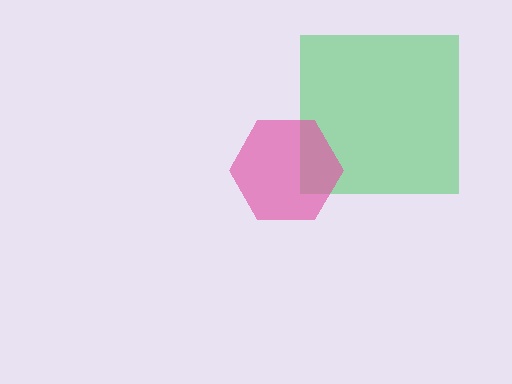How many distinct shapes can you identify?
There are 2 distinct shapes: a green square, a pink hexagon.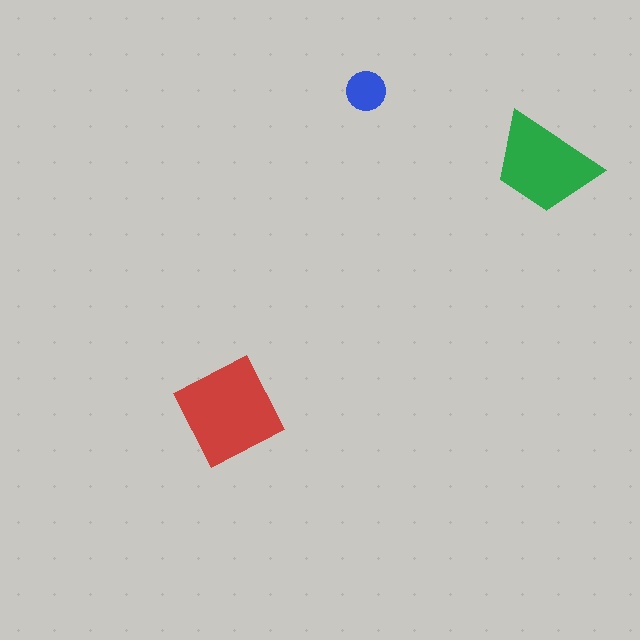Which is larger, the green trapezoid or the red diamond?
The red diamond.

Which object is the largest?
The red diamond.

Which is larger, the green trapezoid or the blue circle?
The green trapezoid.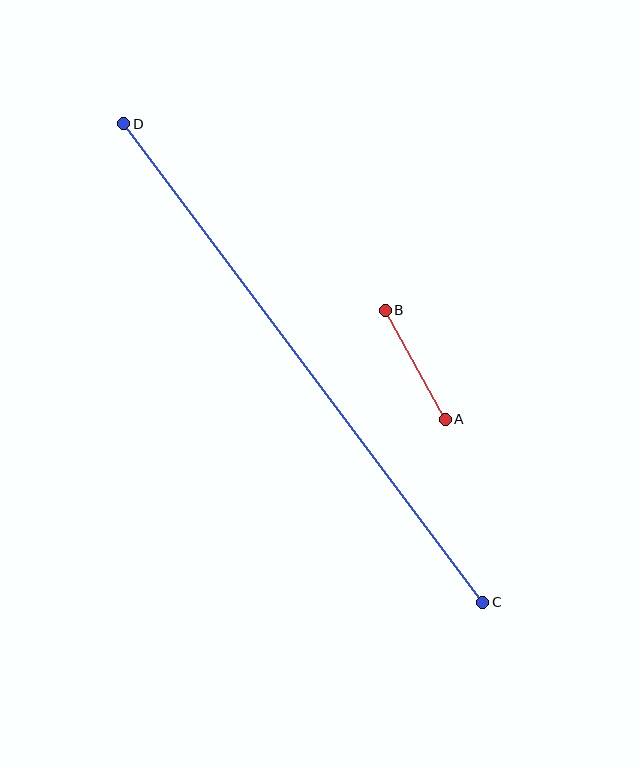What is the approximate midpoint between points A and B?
The midpoint is at approximately (415, 365) pixels.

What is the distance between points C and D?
The distance is approximately 598 pixels.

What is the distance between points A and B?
The distance is approximately 124 pixels.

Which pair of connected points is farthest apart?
Points C and D are farthest apart.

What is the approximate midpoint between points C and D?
The midpoint is at approximately (303, 363) pixels.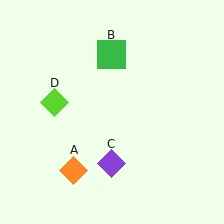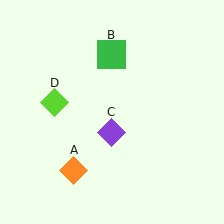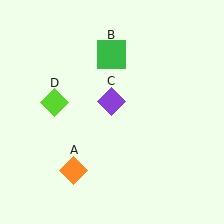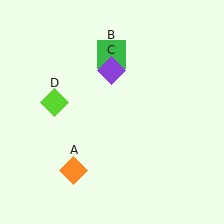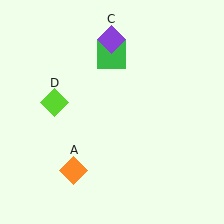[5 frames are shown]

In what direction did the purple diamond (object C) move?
The purple diamond (object C) moved up.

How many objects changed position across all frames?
1 object changed position: purple diamond (object C).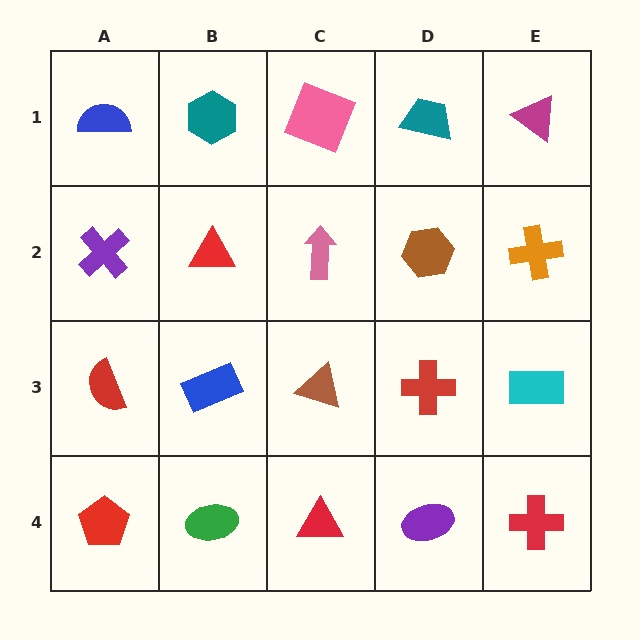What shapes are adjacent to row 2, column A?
A blue semicircle (row 1, column A), a red semicircle (row 3, column A), a red triangle (row 2, column B).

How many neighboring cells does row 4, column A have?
2.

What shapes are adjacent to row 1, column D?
A brown hexagon (row 2, column D), a pink square (row 1, column C), a magenta triangle (row 1, column E).